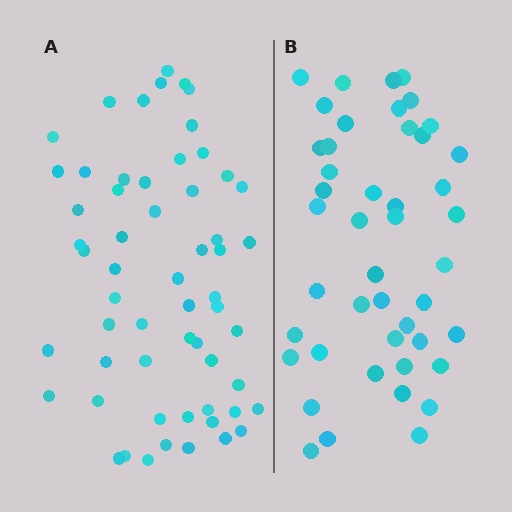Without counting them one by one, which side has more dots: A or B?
Region A (the left region) has more dots.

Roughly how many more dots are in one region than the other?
Region A has approximately 15 more dots than region B.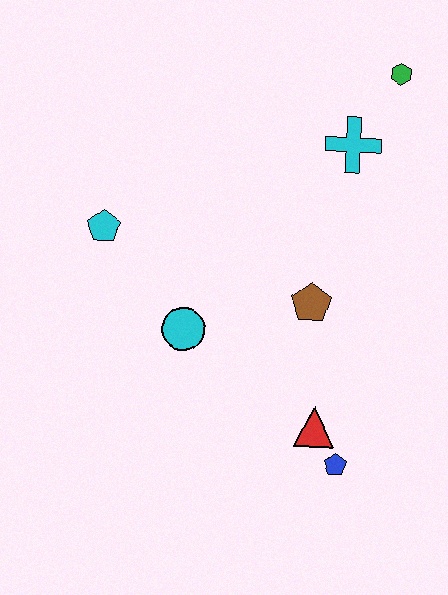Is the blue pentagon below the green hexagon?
Yes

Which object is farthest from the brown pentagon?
The green hexagon is farthest from the brown pentagon.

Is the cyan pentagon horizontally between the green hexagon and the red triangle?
No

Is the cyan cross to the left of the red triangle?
No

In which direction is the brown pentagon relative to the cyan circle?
The brown pentagon is to the right of the cyan circle.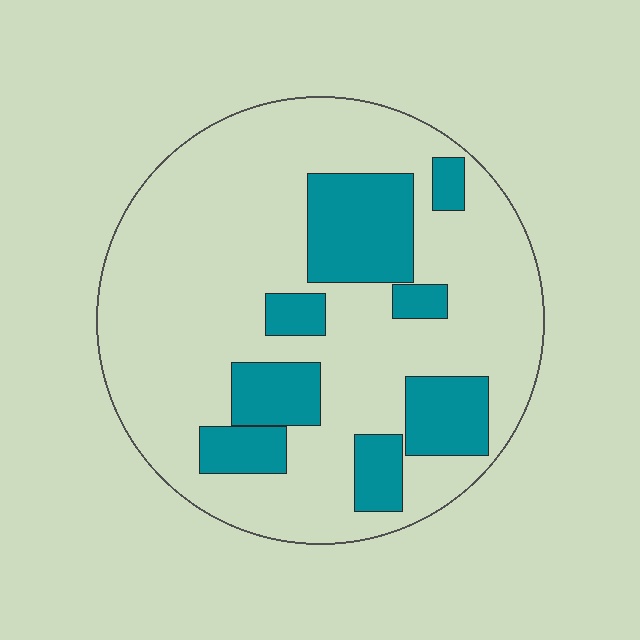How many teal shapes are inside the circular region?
8.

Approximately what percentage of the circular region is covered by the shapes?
Approximately 25%.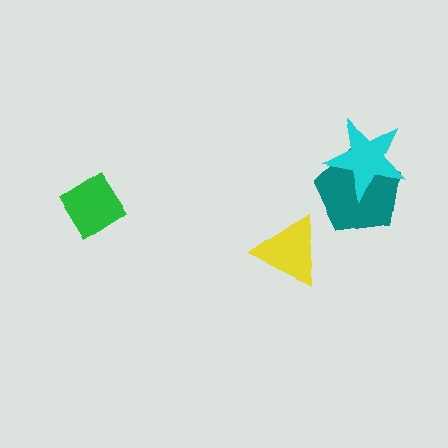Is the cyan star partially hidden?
No, no other shape covers it.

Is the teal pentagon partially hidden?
Yes, it is partially covered by another shape.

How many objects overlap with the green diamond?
0 objects overlap with the green diamond.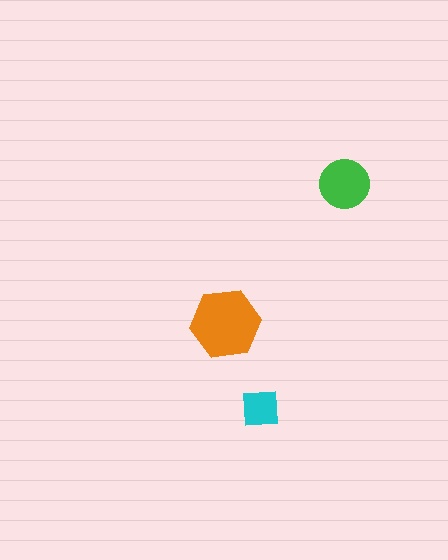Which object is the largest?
The orange hexagon.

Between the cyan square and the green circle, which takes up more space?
The green circle.